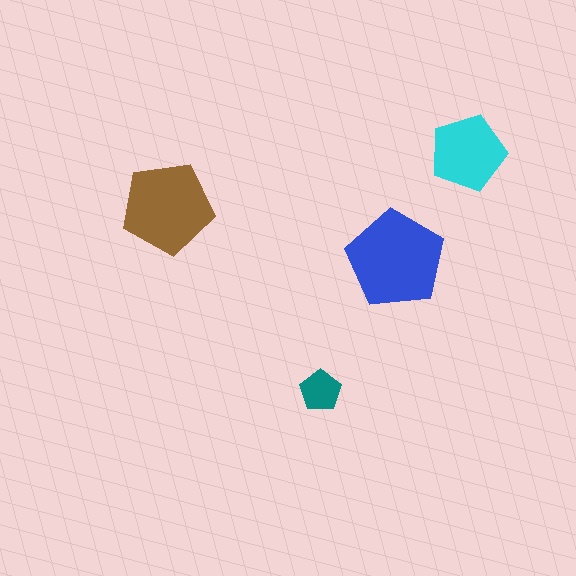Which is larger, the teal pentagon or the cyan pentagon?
The cyan one.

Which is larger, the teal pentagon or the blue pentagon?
The blue one.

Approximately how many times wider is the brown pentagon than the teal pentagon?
About 2 times wider.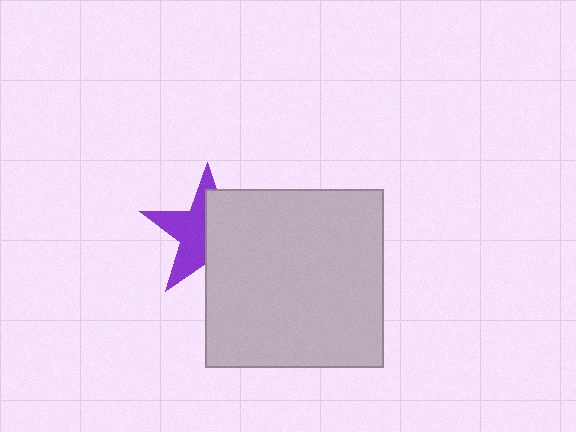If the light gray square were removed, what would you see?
You would see the complete purple star.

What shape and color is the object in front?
The object in front is a light gray square.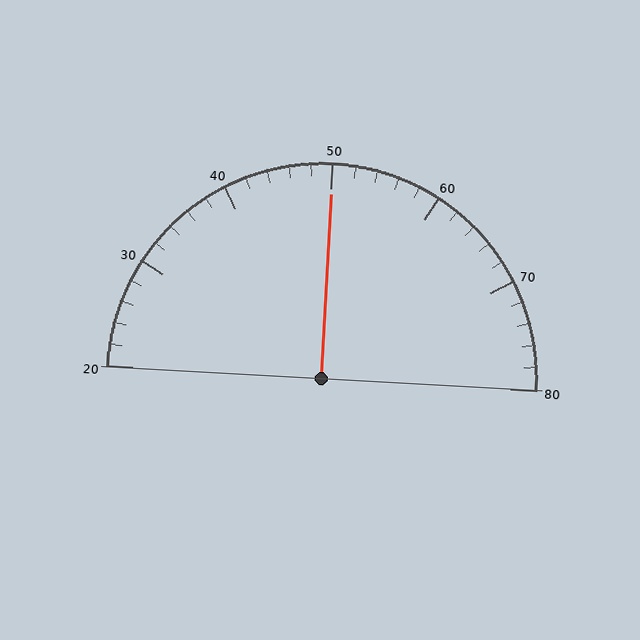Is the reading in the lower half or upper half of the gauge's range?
The reading is in the upper half of the range (20 to 80).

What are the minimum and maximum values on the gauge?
The gauge ranges from 20 to 80.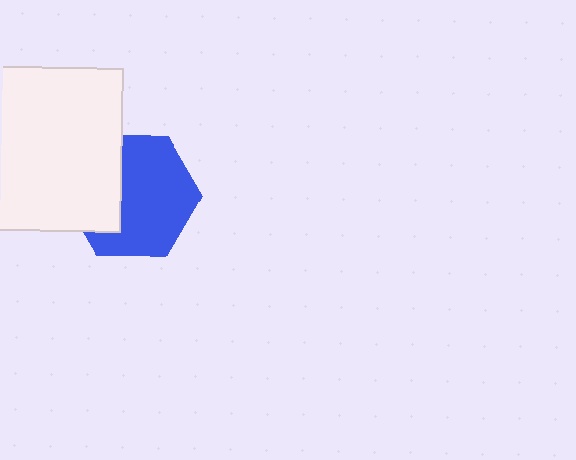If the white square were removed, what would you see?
You would see the complete blue hexagon.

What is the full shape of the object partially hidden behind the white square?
The partially hidden object is a blue hexagon.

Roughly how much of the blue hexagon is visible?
Most of it is visible (roughly 65%).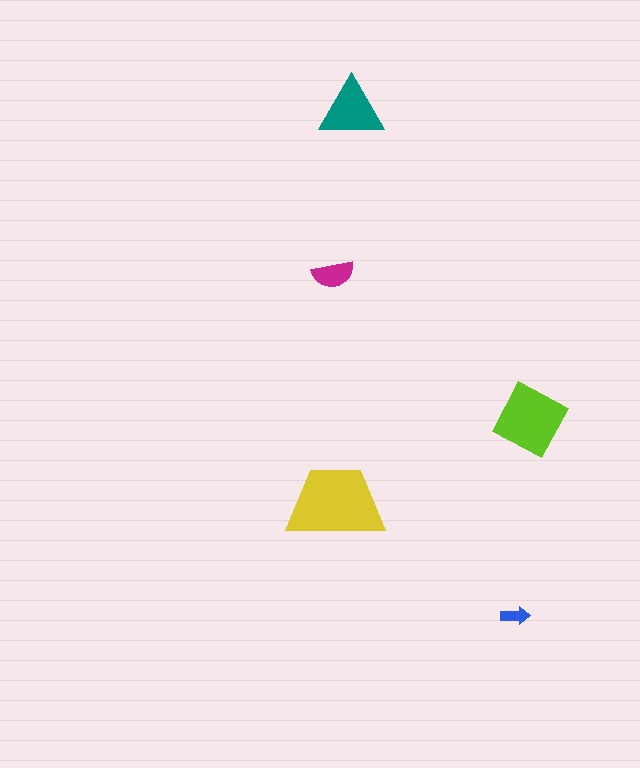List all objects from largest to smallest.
The yellow trapezoid, the lime diamond, the teal triangle, the magenta semicircle, the blue arrow.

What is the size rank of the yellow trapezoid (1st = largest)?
1st.